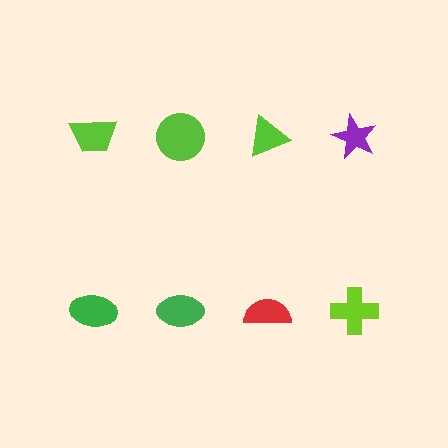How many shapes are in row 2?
4 shapes.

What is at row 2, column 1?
A green ellipse.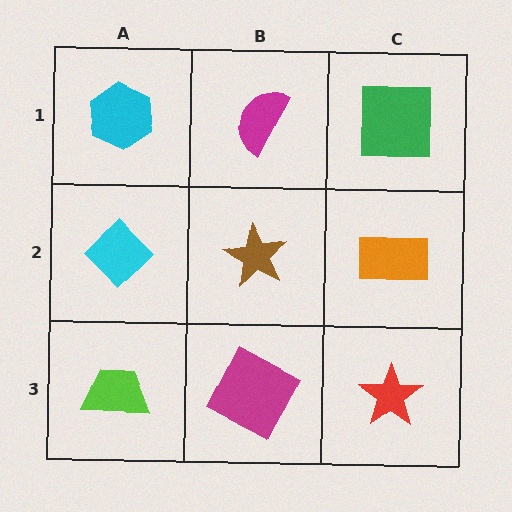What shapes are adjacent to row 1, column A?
A cyan diamond (row 2, column A), a magenta semicircle (row 1, column B).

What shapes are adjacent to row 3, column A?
A cyan diamond (row 2, column A), a magenta square (row 3, column B).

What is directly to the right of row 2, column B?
An orange rectangle.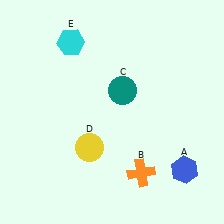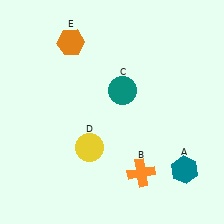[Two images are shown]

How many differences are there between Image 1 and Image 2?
There are 2 differences between the two images.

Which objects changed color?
A changed from blue to teal. E changed from cyan to orange.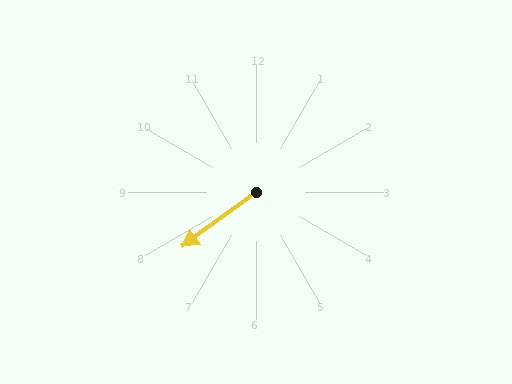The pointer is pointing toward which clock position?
Roughly 8 o'clock.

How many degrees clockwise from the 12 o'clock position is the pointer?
Approximately 234 degrees.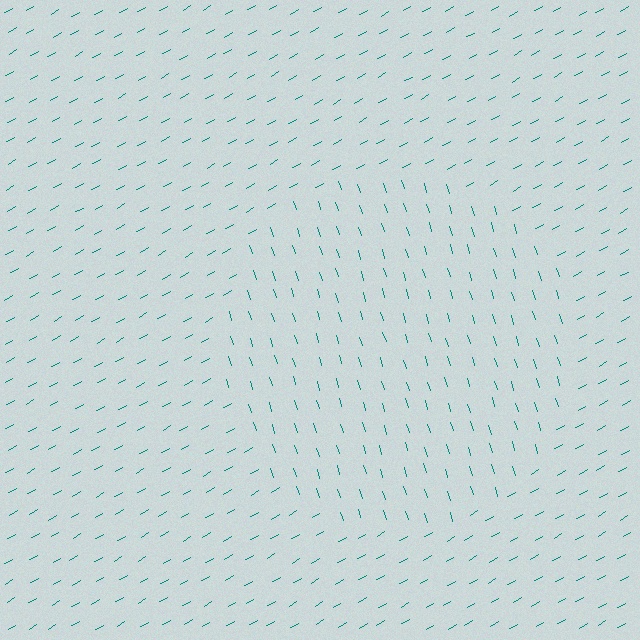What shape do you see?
I see a circle.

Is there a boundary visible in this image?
Yes, there is a texture boundary formed by a change in line orientation.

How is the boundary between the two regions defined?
The boundary is defined purely by a change in line orientation (approximately 78 degrees difference). All lines are the same color and thickness.